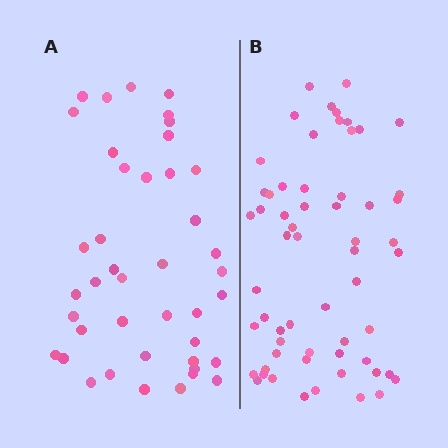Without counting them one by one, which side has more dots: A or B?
Region B (the right region) has more dots.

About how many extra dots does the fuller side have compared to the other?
Region B has approximately 20 more dots than region A.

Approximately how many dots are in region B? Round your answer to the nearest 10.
About 60 dots.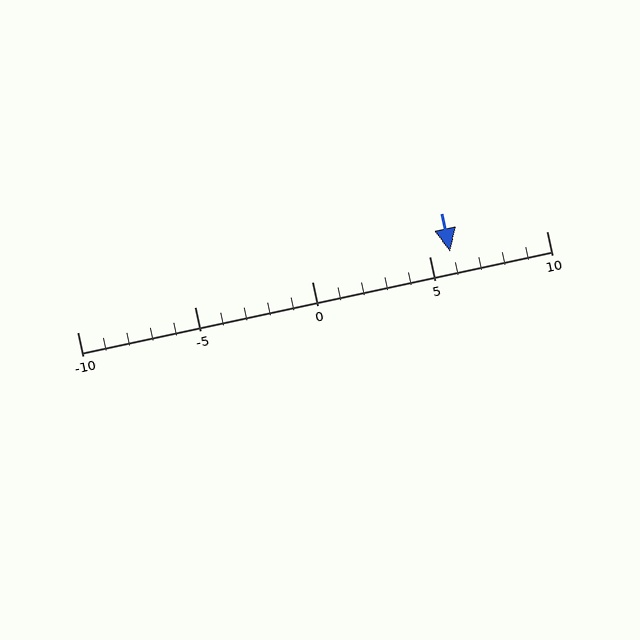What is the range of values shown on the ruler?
The ruler shows values from -10 to 10.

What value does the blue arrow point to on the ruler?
The blue arrow points to approximately 6.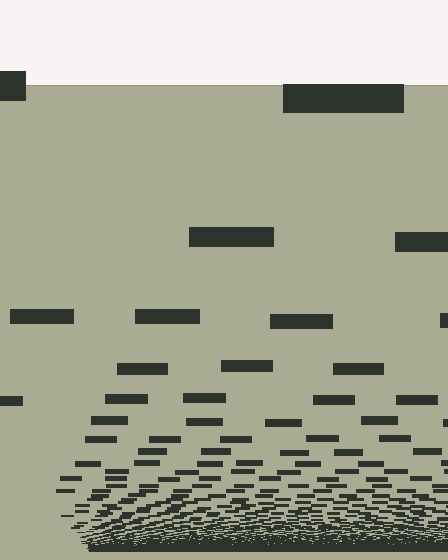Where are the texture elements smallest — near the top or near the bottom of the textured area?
Near the bottom.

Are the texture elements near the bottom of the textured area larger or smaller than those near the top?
Smaller. The gradient is inverted — elements near the bottom are smaller and denser.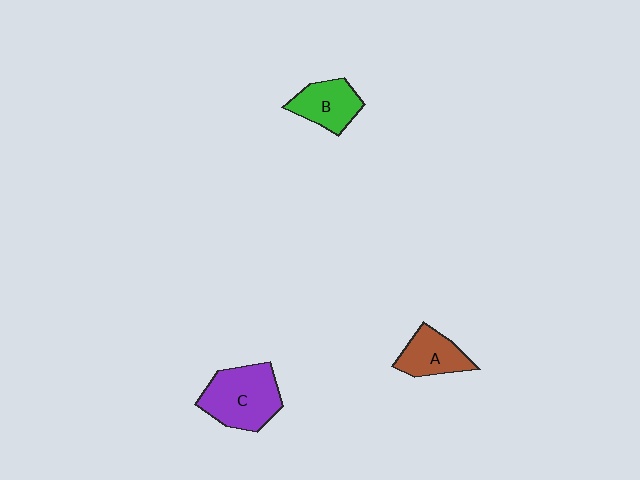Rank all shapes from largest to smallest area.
From largest to smallest: C (purple), B (green), A (brown).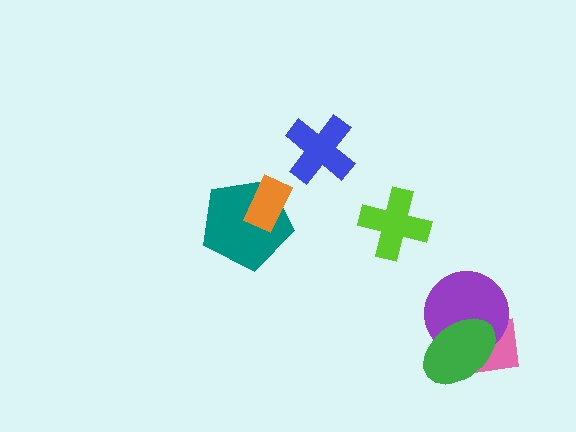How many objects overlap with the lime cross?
0 objects overlap with the lime cross.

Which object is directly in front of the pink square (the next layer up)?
The purple circle is directly in front of the pink square.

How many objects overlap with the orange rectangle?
1 object overlaps with the orange rectangle.